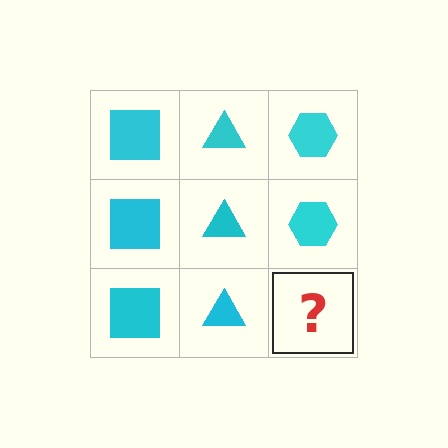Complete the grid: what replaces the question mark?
The question mark should be replaced with a cyan hexagon.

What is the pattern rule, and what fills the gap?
The rule is that each column has a consistent shape. The gap should be filled with a cyan hexagon.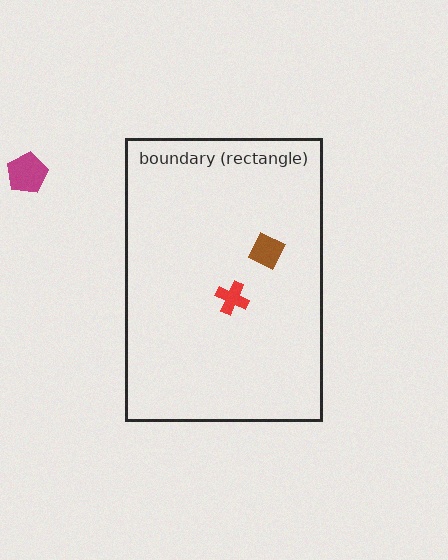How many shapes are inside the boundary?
2 inside, 1 outside.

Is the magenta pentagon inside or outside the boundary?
Outside.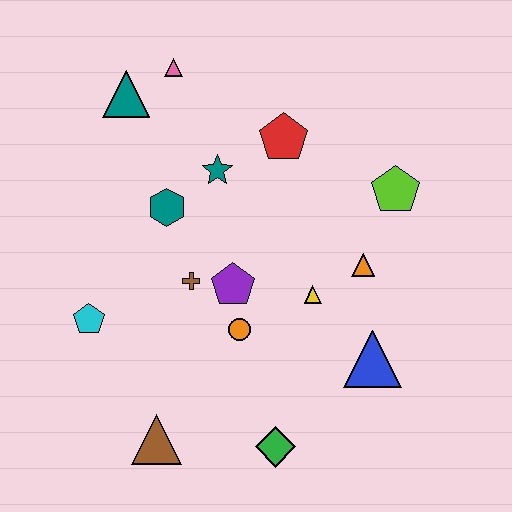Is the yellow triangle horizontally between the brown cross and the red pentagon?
No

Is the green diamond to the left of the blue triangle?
Yes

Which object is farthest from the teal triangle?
The green diamond is farthest from the teal triangle.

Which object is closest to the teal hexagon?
The teal star is closest to the teal hexagon.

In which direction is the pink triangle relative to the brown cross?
The pink triangle is above the brown cross.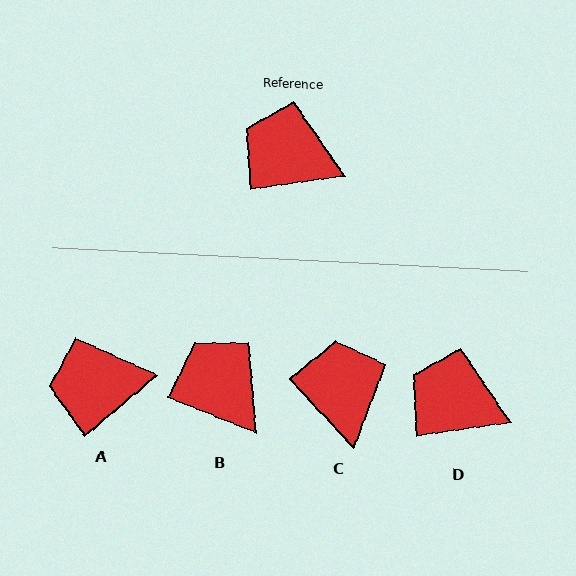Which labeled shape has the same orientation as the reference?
D.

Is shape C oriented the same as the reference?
No, it is off by about 55 degrees.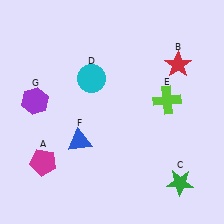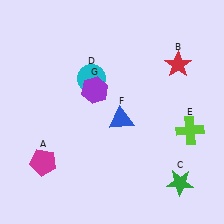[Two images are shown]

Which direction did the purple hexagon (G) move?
The purple hexagon (G) moved right.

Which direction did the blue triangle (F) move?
The blue triangle (F) moved right.